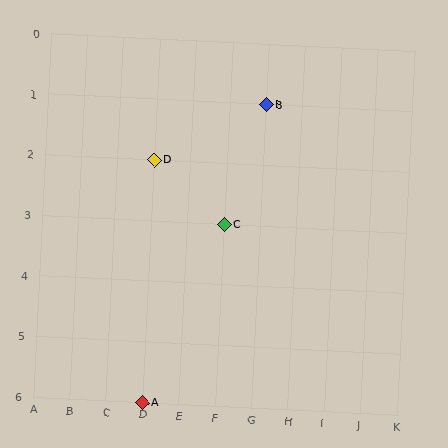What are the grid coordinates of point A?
Point A is at grid coordinates (D, 6).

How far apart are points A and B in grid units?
Points A and B are 3 columns and 5 rows apart (about 5.8 grid units diagonally).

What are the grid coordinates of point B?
Point B is at grid coordinates (G, 1).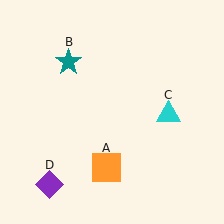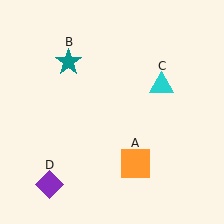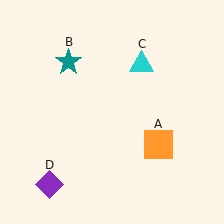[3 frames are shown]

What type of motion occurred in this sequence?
The orange square (object A), cyan triangle (object C) rotated counterclockwise around the center of the scene.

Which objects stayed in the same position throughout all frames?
Teal star (object B) and purple diamond (object D) remained stationary.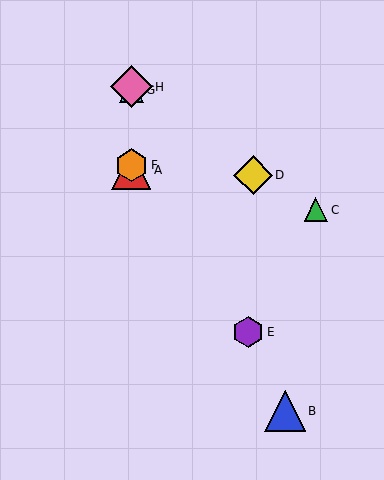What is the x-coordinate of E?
Object E is at x≈248.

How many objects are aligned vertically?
4 objects (A, F, G, H) are aligned vertically.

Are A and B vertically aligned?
No, A is at x≈131 and B is at x≈285.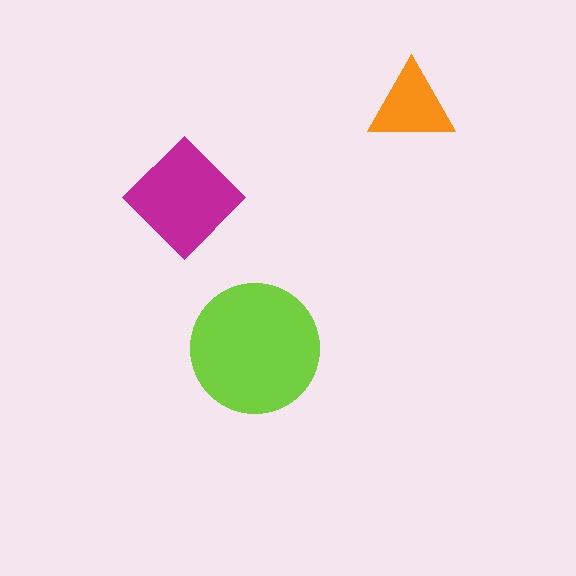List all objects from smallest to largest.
The orange triangle, the magenta diamond, the lime circle.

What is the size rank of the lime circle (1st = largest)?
1st.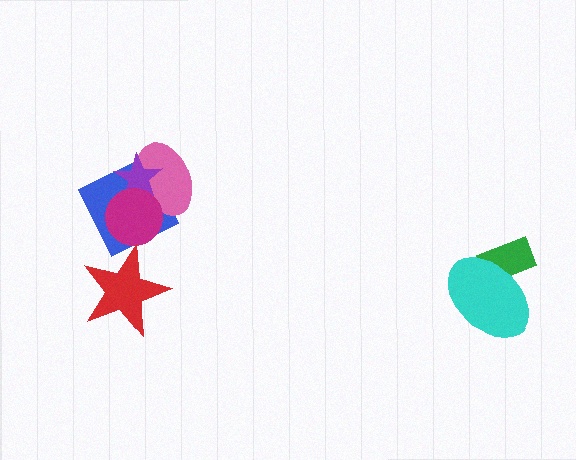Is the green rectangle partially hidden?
Yes, it is partially covered by another shape.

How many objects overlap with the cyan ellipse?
1 object overlaps with the cyan ellipse.